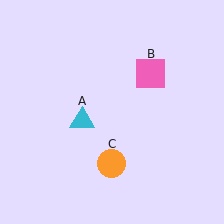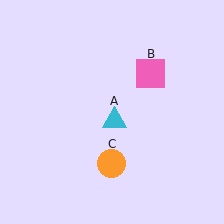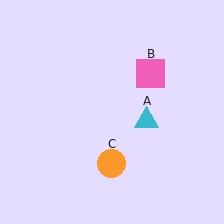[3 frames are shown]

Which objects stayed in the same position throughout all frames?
Pink square (object B) and orange circle (object C) remained stationary.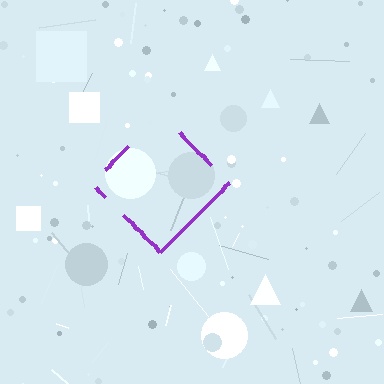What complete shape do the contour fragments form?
The contour fragments form a diamond.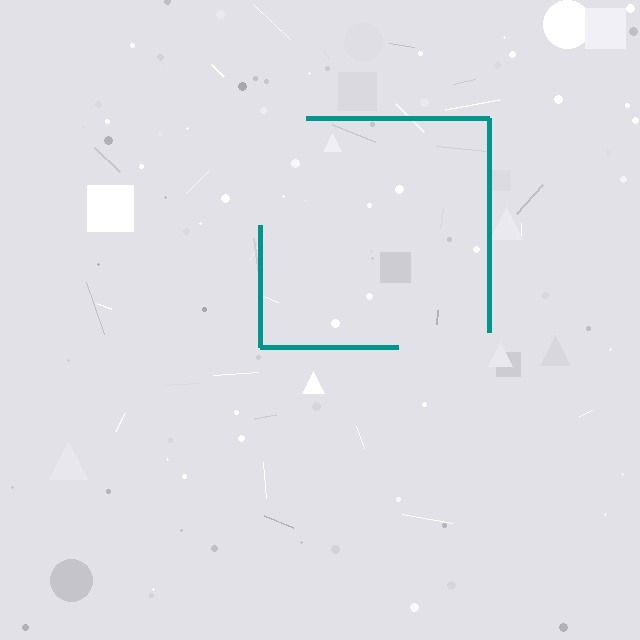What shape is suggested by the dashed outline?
The dashed outline suggests a square.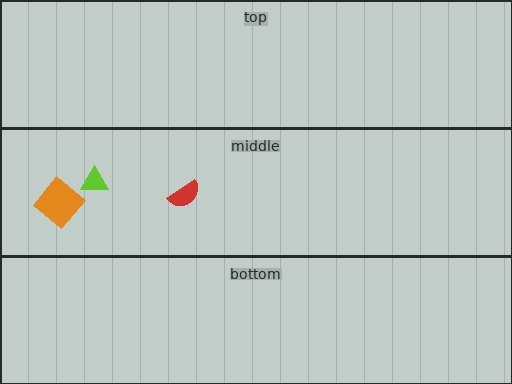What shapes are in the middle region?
The red semicircle, the orange diamond, the lime triangle.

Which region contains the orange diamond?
The middle region.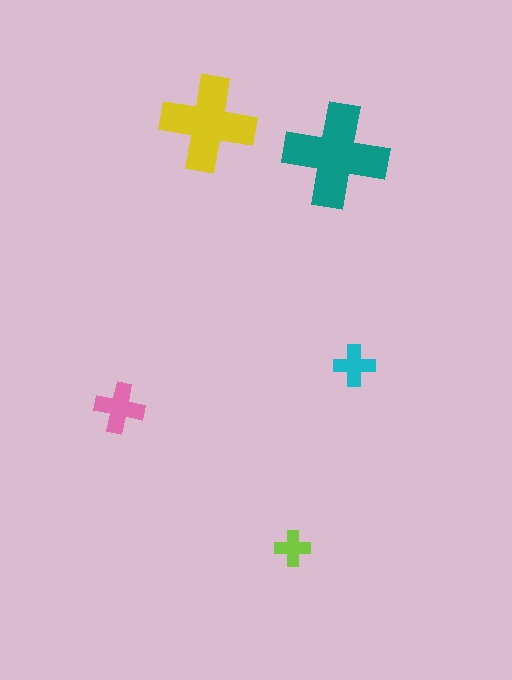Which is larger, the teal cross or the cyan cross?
The teal one.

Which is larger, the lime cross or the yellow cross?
The yellow one.